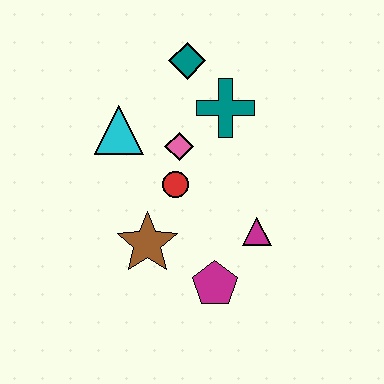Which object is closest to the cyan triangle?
The pink diamond is closest to the cyan triangle.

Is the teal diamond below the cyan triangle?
No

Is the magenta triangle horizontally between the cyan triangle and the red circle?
No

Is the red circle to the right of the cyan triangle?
Yes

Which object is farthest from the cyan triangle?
The magenta pentagon is farthest from the cyan triangle.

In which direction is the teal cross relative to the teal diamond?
The teal cross is below the teal diamond.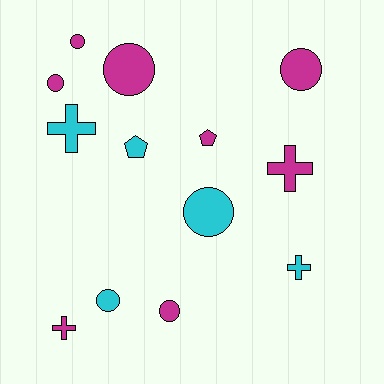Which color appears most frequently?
Magenta, with 8 objects.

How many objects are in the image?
There are 13 objects.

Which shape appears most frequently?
Circle, with 7 objects.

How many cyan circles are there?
There are 2 cyan circles.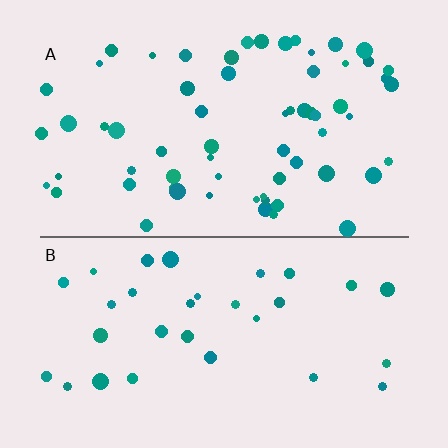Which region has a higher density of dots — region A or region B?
A (the top).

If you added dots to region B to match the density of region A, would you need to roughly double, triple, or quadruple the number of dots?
Approximately double.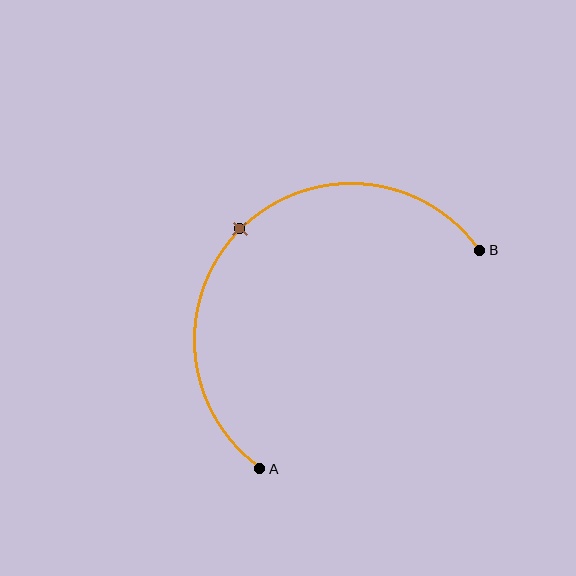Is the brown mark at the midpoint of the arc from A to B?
Yes. The brown mark lies on the arc at equal arc-length from both A and B — it is the arc midpoint.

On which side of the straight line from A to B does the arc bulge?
The arc bulges above and to the left of the straight line connecting A and B.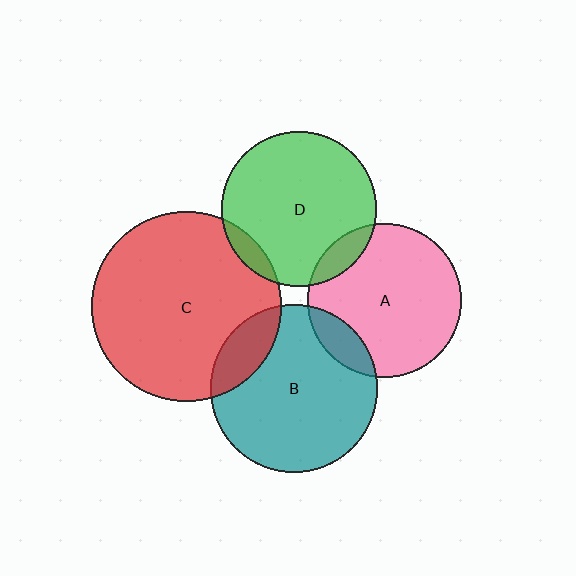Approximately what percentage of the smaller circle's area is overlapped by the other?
Approximately 15%.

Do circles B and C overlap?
Yes.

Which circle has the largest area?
Circle C (red).